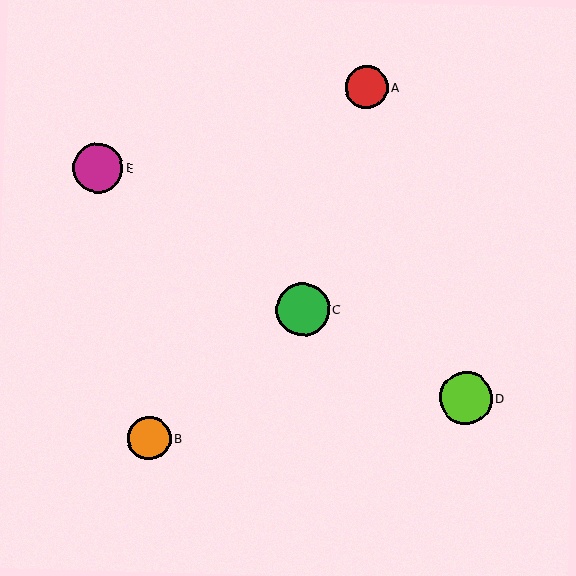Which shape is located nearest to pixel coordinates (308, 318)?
The green circle (labeled C) at (303, 310) is nearest to that location.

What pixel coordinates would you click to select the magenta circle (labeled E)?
Click at (98, 168) to select the magenta circle E.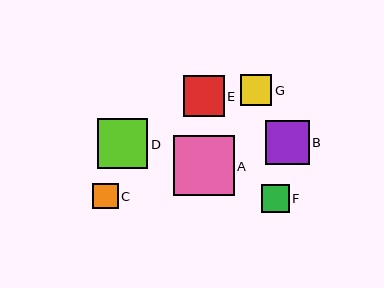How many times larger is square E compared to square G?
Square E is approximately 1.3 times the size of square G.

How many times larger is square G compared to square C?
Square G is approximately 1.2 times the size of square C.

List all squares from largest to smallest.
From largest to smallest: A, D, B, E, G, F, C.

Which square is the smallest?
Square C is the smallest with a size of approximately 25 pixels.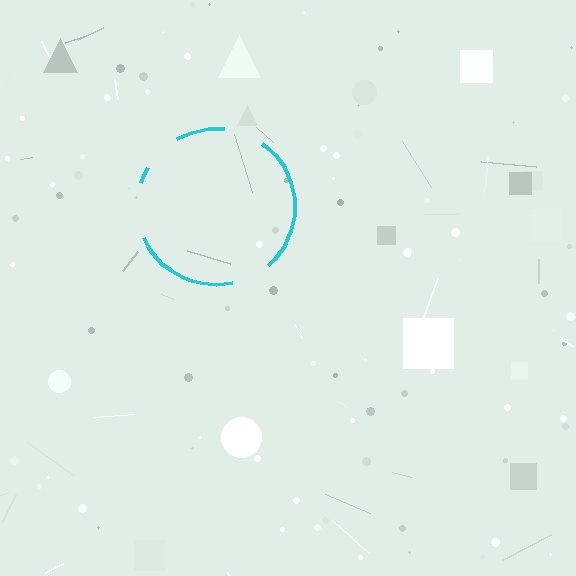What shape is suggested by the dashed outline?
The dashed outline suggests a circle.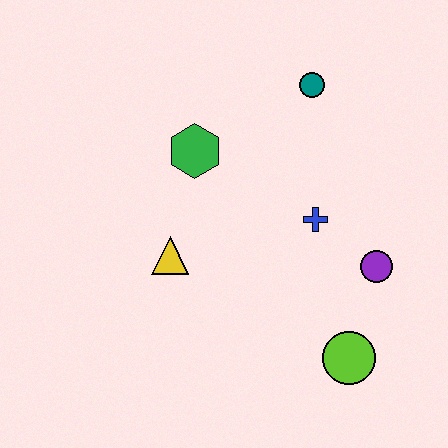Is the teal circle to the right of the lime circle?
No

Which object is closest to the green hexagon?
The yellow triangle is closest to the green hexagon.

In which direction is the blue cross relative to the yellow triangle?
The blue cross is to the right of the yellow triangle.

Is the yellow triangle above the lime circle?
Yes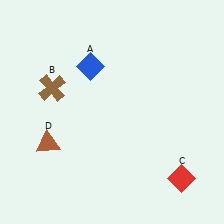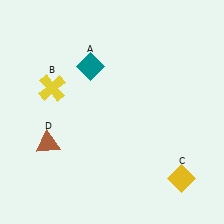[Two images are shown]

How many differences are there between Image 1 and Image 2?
There are 3 differences between the two images.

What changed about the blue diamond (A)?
In Image 1, A is blue. In Image 2, it changed to teal.